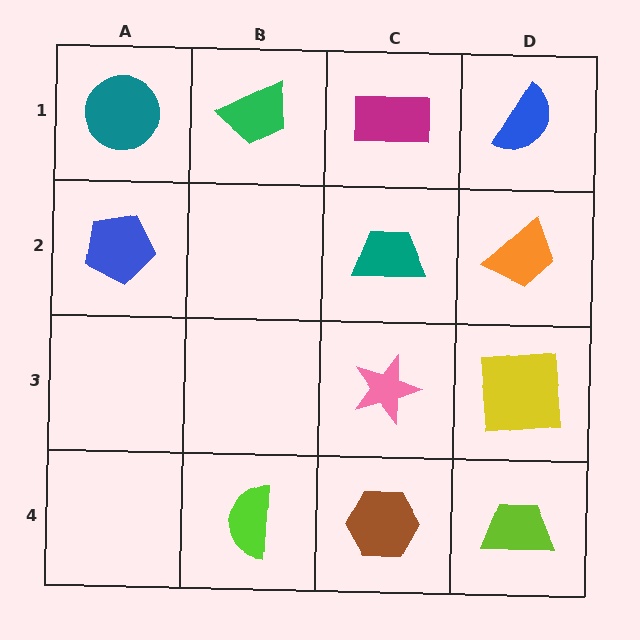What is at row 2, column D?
An orange trapezoid.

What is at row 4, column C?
A brown hexagon.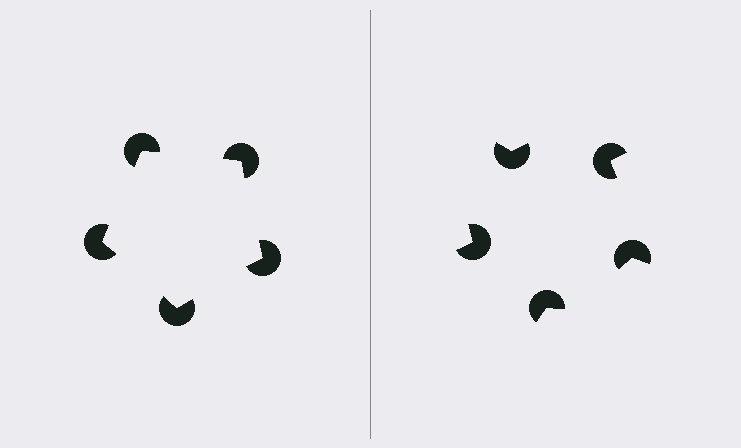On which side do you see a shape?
An illusory pentagon appears on the left side. On the right side the wedge cuts are rotated, so no coherent shape forms.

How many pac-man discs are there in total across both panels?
10 — 5 on each side.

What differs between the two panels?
The pac-man discs are positioned identically on both sides; only the wedge orientations differ. On the left they align to a pentagon; on the right they are misaligned.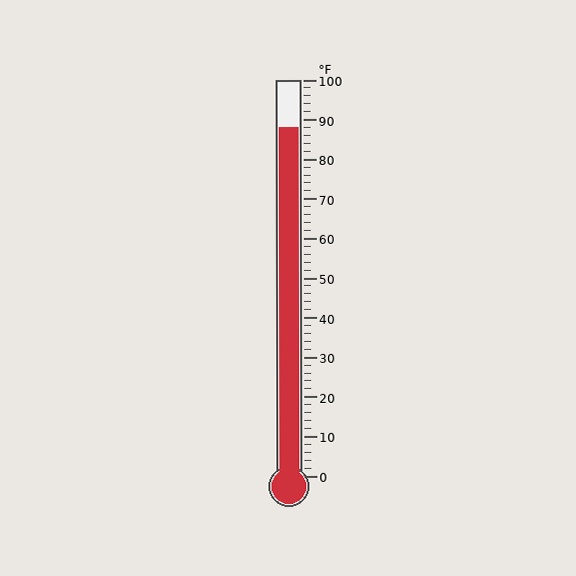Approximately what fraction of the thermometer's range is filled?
The thermometer is filled to approximately 90% of its range.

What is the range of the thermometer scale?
The thermometer scale ranges from 0°F to 100°F.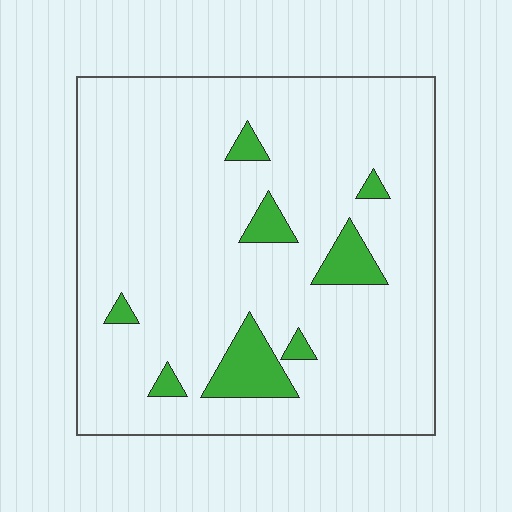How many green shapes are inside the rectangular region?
8.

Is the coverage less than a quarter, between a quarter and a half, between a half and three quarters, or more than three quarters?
Less than a quarter.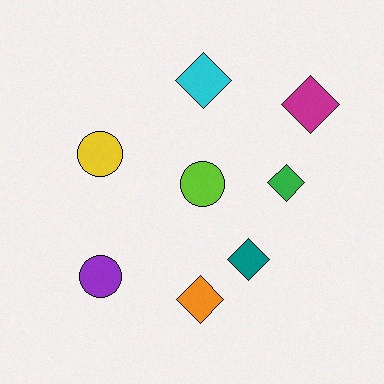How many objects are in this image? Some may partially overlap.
There are 8 objects.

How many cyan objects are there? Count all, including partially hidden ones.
There is 1 cyan object.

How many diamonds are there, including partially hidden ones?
There are 5 diamonds.